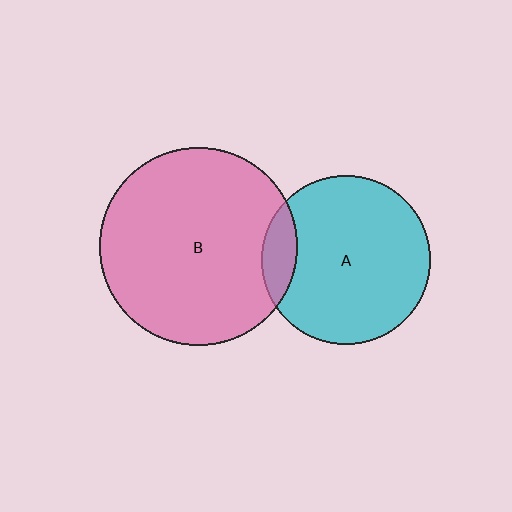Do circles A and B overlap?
Yes.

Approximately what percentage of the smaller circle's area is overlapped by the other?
Approximately 10%.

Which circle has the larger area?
Circle B (pink).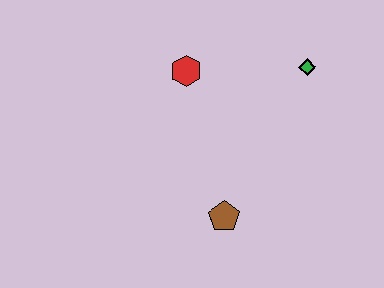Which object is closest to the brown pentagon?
The red hexagon is closest to the brown pentagon.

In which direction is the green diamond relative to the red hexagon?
The green diamond is to the right of the red hexagon.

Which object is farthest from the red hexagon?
The brown pentagon is farthest from the red hexagon.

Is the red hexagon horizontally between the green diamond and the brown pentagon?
No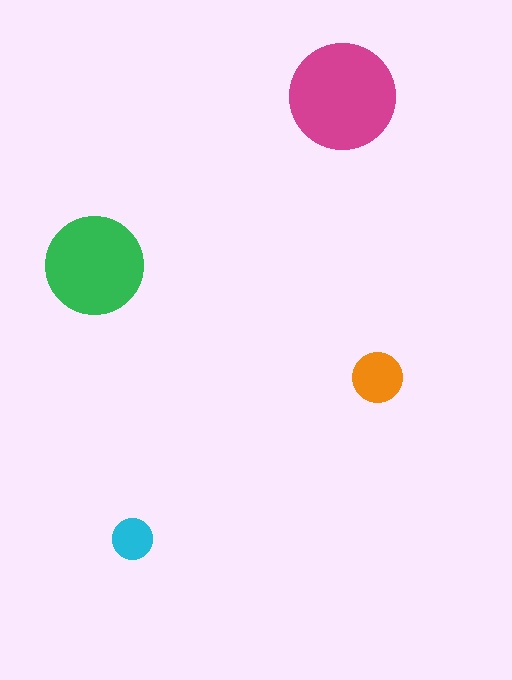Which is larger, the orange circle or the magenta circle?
The magenta one.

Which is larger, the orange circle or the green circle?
The green one.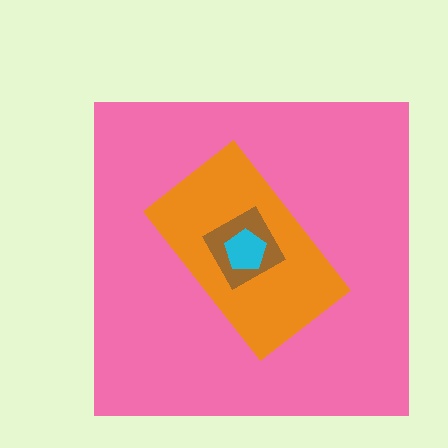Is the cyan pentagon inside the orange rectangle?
Yes.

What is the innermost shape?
The cyan pentagon.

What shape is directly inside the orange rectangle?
The brown diamond.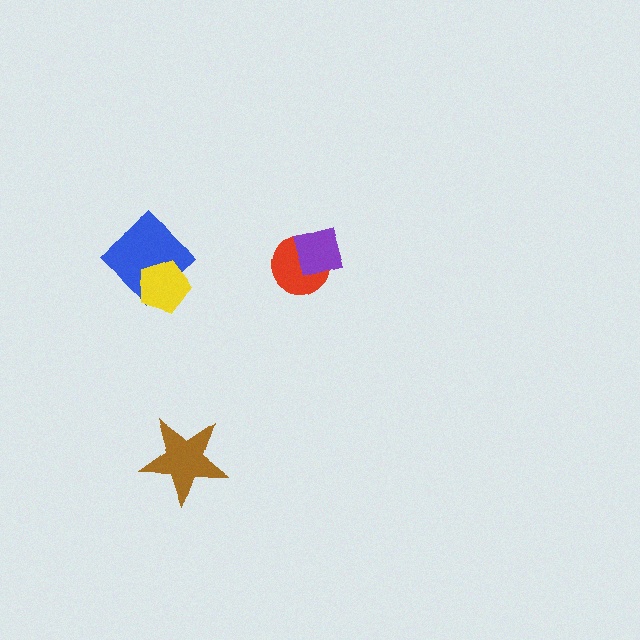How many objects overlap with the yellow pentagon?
1 object overlaps with the yellow pentagon.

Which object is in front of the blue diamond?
The yellow pentagon is in front of the blue diamond.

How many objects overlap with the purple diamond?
1 object overlaps with the purple diamond.